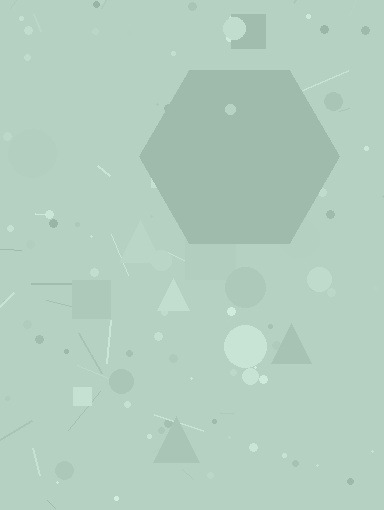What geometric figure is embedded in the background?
A hexagon is embedded in the background.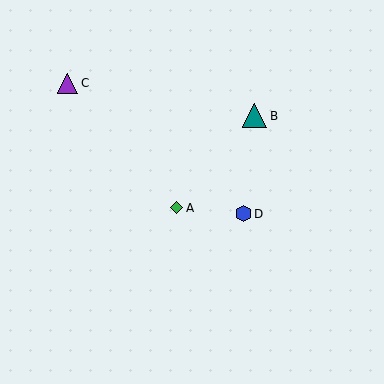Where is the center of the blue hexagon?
The center of the blue hexagon is at (243, 214).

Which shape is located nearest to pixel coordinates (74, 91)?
The purple triangle (labeled C) at (67, 83) is nearest to that location.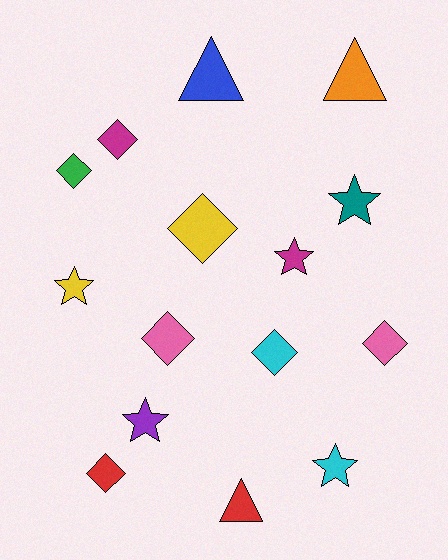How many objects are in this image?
There are 15 objects.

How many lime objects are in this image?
There are no lime objects.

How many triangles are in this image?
There are 3 triangles.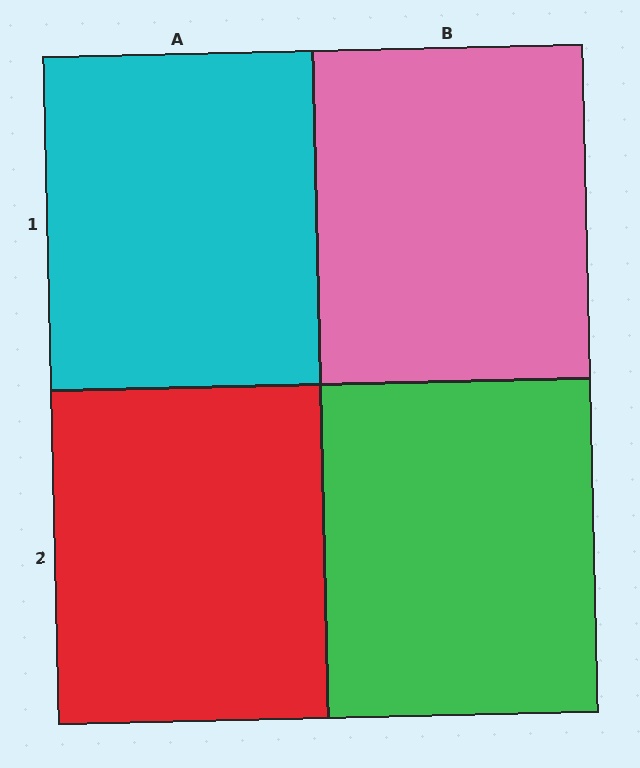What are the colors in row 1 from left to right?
Cyan, pink.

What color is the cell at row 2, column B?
Green.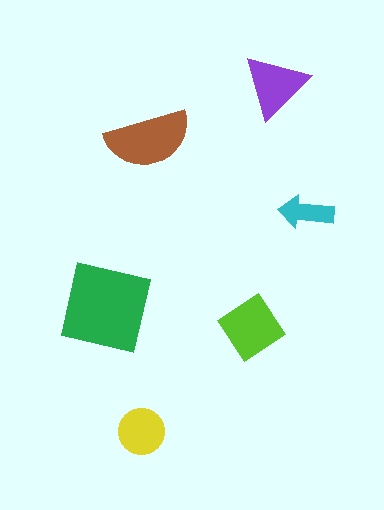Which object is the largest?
The green square.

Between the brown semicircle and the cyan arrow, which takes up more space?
The brown semicircle.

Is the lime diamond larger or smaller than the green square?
Smaller.